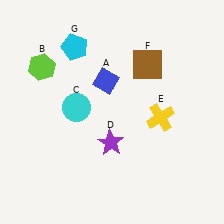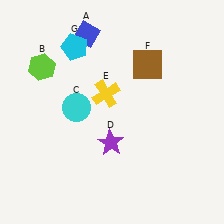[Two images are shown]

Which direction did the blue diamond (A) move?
The blue diamond (A) moved up.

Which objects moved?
The objects that moved are: the blue diamond (A), the yellow cross (E).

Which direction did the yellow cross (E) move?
The yellow cross (E) moved left.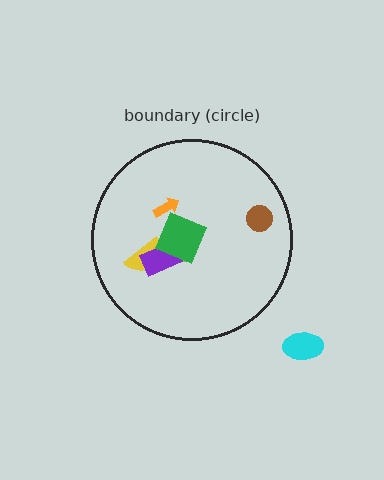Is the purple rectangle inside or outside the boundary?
Inside.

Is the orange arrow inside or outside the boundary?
Inside.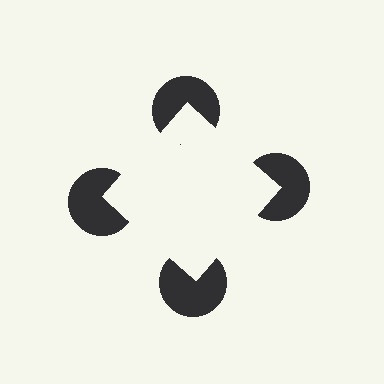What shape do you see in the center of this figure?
An illusory square — its edges are inferred from the aligned wedge cuts in the pac-man discs, not physically drawn.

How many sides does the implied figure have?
4 sides.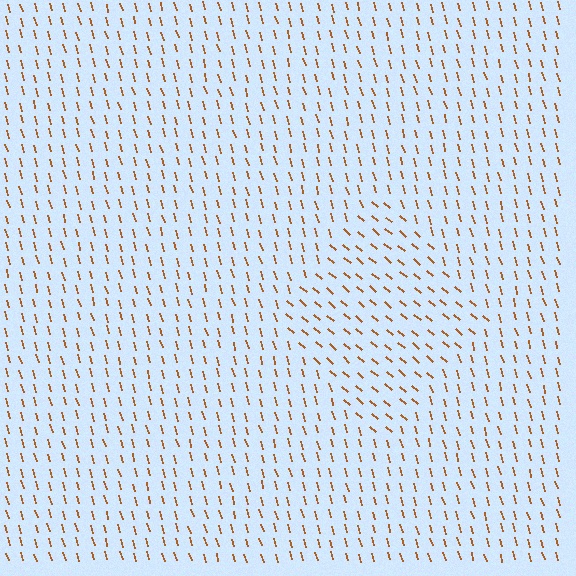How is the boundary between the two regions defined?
The boundary is defined purely by a change in line orientation (approximately 34 degrees difference). All lines are the same color and thickness.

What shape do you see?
I see a diamond.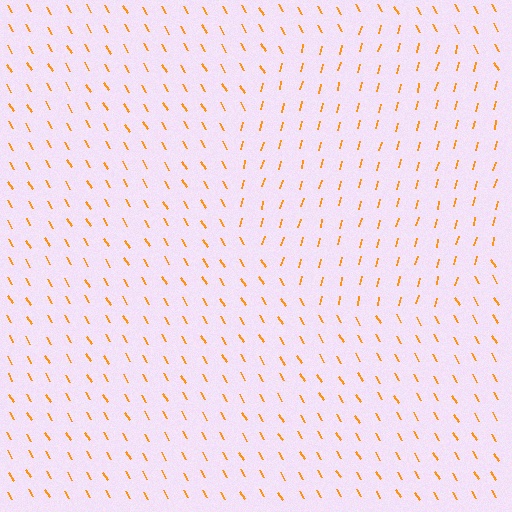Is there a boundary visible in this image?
Yes, there is a texture boundary formed by a change in line orientation.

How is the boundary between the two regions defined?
The boundary is defined purely by a change in line orientation (approximately 45 degrees difference). All lines are the same color and thickness.